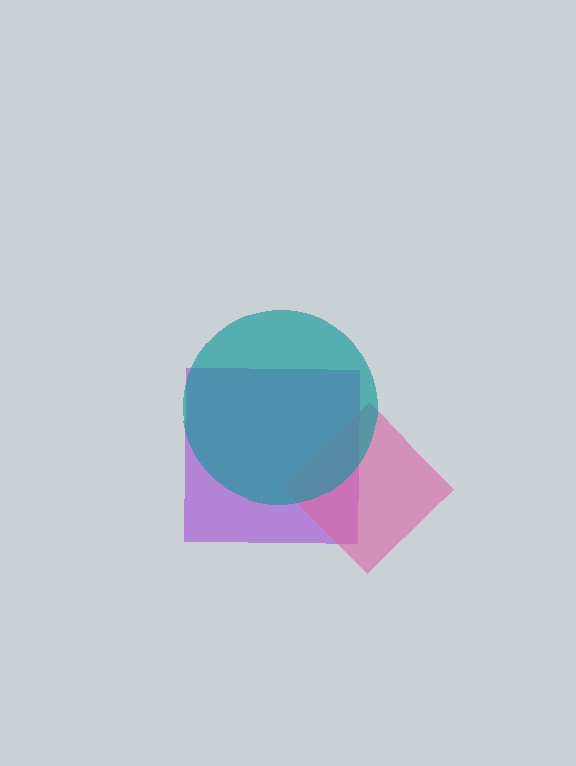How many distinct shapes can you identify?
There are 3 distinct shapes: a purple square, a pink diamond, a teal circle.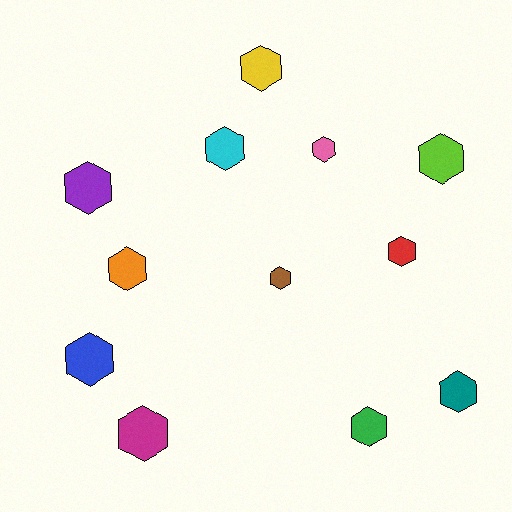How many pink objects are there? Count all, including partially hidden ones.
There is 1 pink object.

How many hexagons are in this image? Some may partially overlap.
There are 12 hexagons.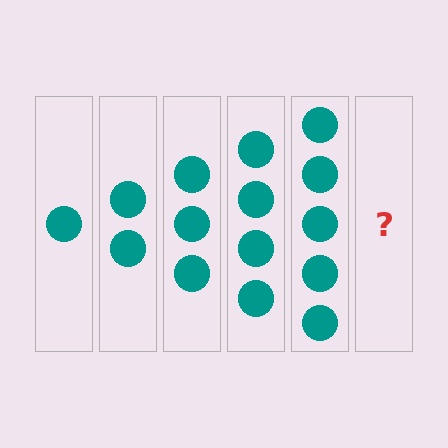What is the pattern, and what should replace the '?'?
The pattern is that each step adds one more circle. The '?' should be 6 circles.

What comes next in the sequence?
The next element should be 6 circles.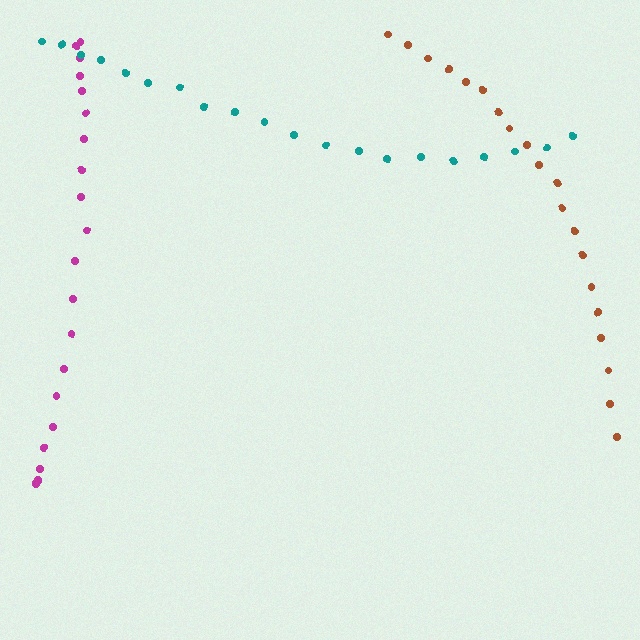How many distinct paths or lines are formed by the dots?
There are 3 distinct paths.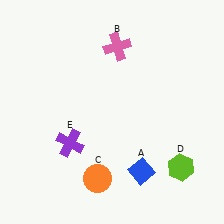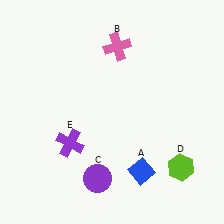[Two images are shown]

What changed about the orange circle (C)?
In Image 1, C is orange. In Image 2, it changed to purple.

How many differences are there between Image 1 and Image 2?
There is 1 difference between the two images.